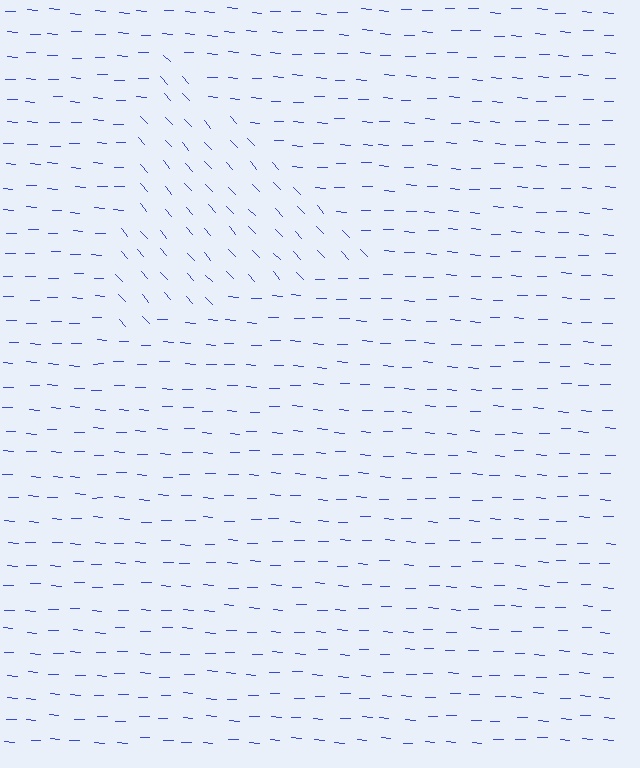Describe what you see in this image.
The image is filled with small blue line segments. A triangle region in the image has lines oriented differently from the surrounding lines, creating a visible texture boundary.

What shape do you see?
I see a triangle.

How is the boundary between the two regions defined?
The boundary is defined purely by a change in line orientation (approximately 45 degrees difference). All lines are the same color and thickness.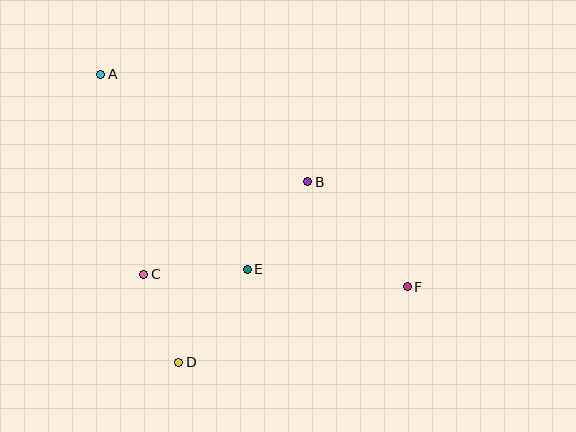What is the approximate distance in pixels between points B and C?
The distance between B and C is approximately 189 pixels.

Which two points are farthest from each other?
Points A and F are farthest from each other.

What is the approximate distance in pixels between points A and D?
The distance between A and D is approximately 299 pixels.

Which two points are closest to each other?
Points C and D are closest to each other.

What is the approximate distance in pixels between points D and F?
The distance between D and F is approximately 241 pixels.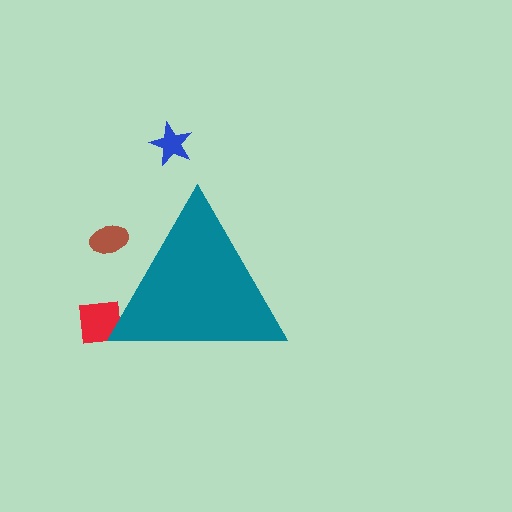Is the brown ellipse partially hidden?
Yes, the brown ellipse is partially hidden behind the teal triangle.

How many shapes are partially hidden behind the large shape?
2 shapes are partially hidden.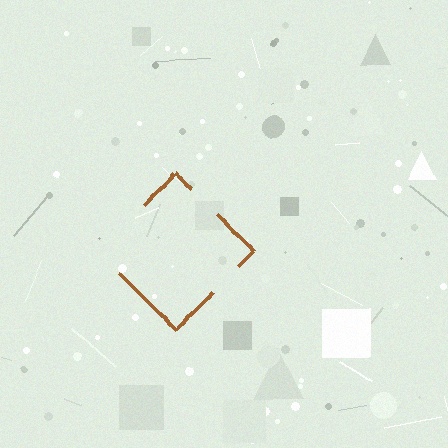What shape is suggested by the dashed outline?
The dashed outline suggests a diamond.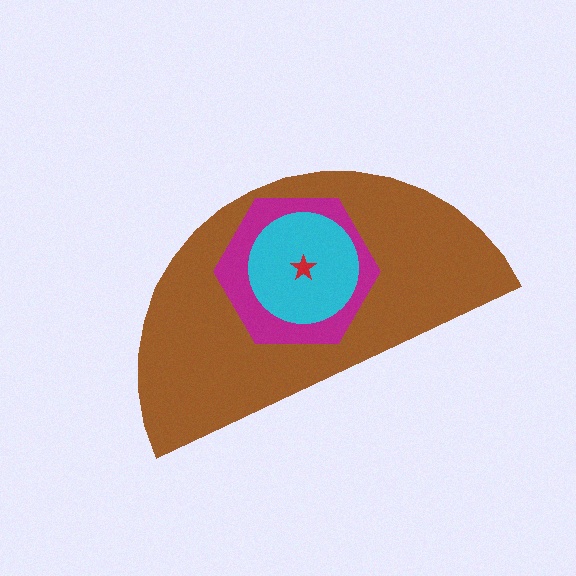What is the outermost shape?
The brown semicircle.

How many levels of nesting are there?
4.